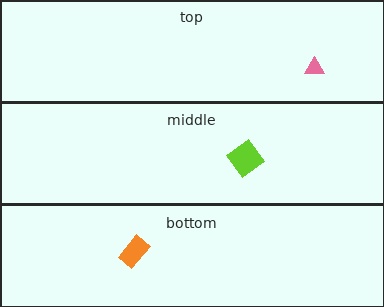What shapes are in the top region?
The pink triangle.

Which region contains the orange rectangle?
The bottom region.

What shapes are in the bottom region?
The orange rectangle.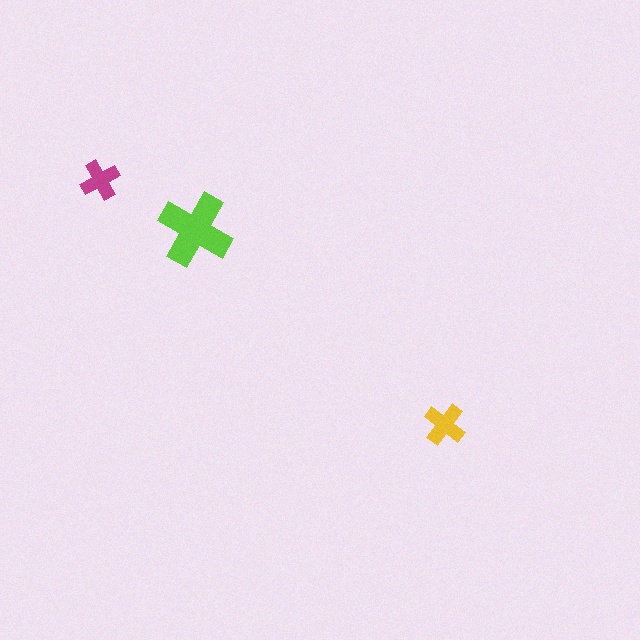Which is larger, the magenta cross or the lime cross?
The lime one.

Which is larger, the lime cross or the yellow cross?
The lime one.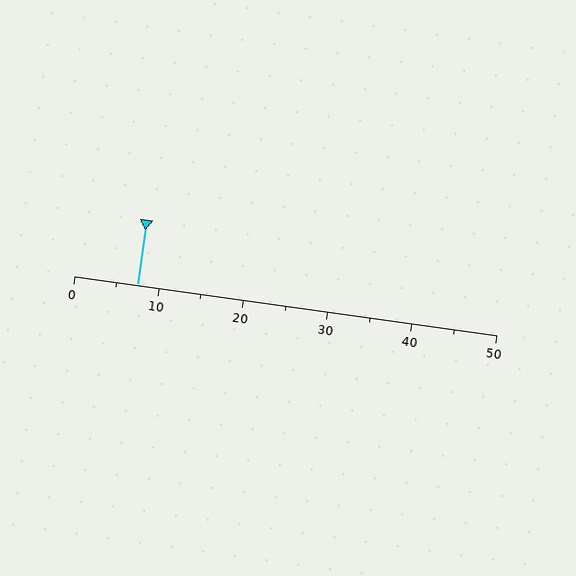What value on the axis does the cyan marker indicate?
The marker indicates approximately 7.5.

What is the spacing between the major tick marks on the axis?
The major ticks are spaced 10 apart.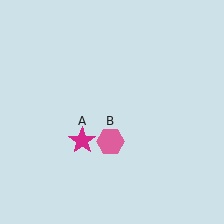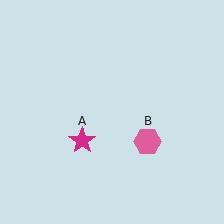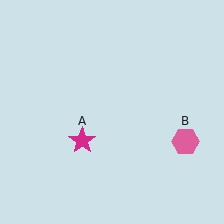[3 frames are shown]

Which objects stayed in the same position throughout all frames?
Magenta star (object A) remained stationary.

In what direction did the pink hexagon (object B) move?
The pink hexagon (object B) moved right.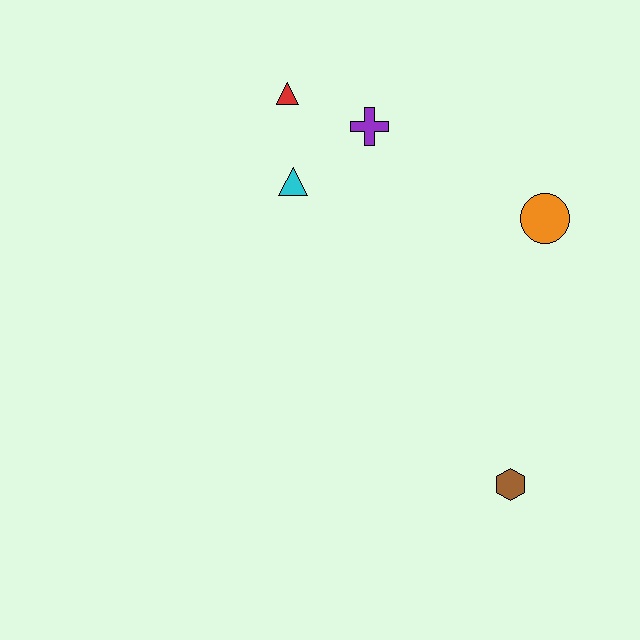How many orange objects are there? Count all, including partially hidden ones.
There is 1 orange object.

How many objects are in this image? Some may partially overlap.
There are 5 objects.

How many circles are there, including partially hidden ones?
There is 1 circle.